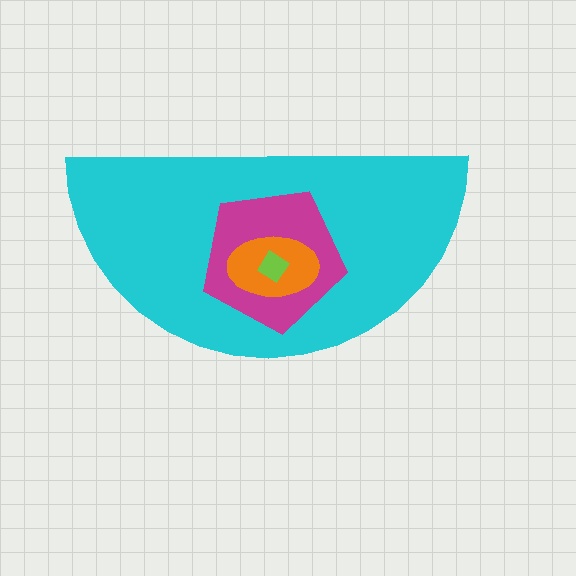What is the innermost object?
The lime diamond.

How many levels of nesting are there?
4.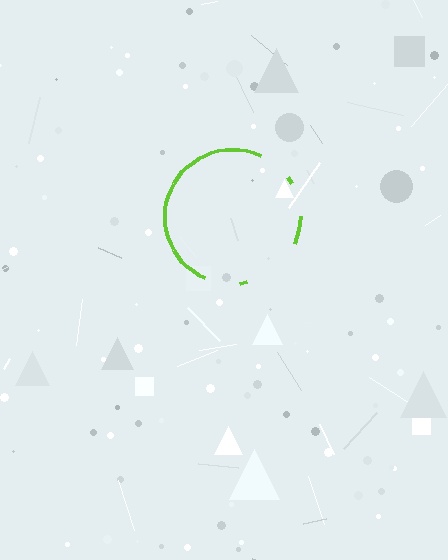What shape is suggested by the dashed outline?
The dashed outline suggests a circle.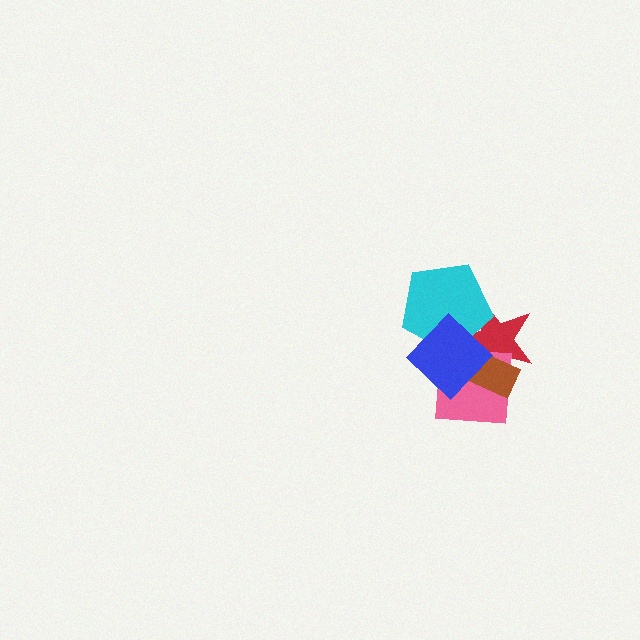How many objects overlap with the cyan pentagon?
3 objects overlap with the cyan pentagon.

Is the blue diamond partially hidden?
No, no other shape covers it.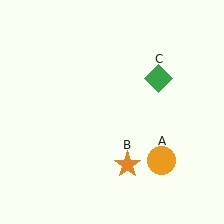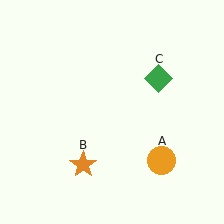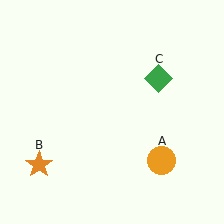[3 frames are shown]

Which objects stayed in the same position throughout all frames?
Orange circle (object A) and green diamond (object C) remained stationary.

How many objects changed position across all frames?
1 object changed position: orange star (object B).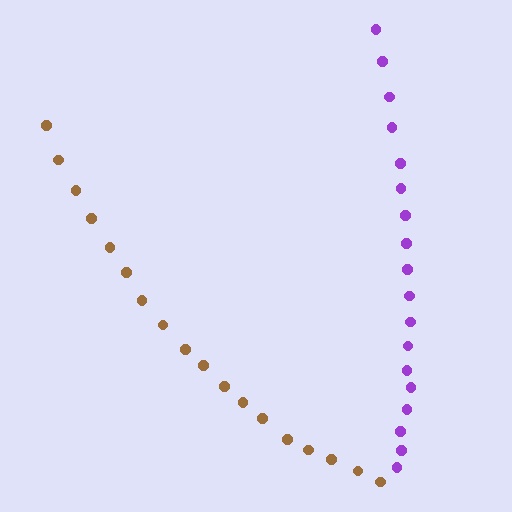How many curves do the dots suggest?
There are 2 distinct paths.